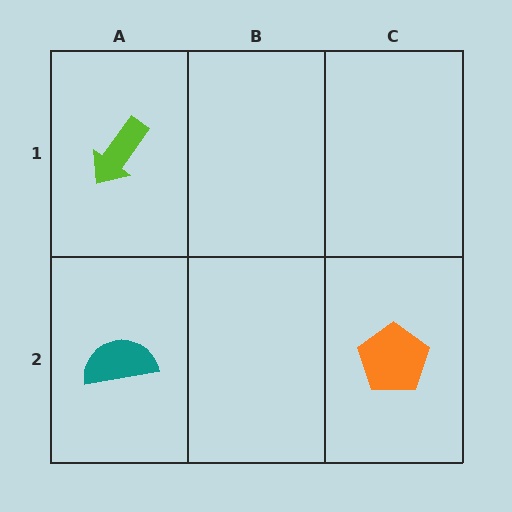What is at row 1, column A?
A lime arrow.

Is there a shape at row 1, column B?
No, that cell is empty.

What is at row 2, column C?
An orange pentagon.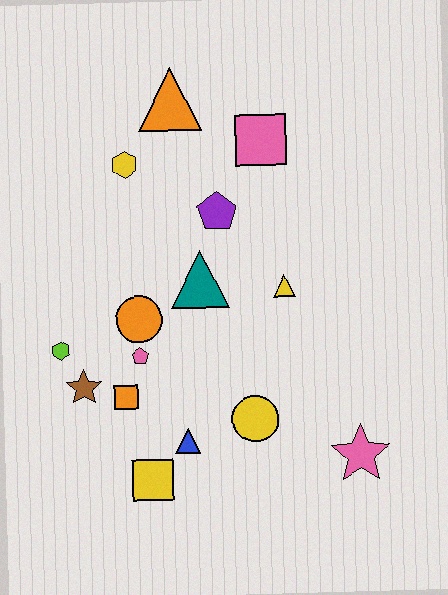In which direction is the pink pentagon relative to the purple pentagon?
The pink pentagon is below the purple pentagon.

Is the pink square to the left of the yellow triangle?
Yes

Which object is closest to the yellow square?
The blue triangle is closest to the yellow square.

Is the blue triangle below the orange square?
Yes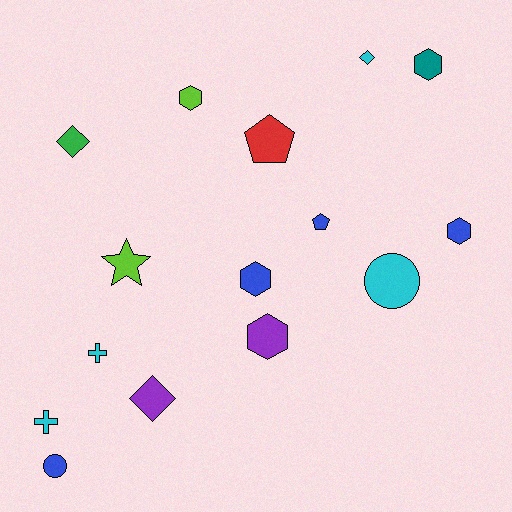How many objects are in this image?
There are 15 objects.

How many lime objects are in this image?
There are 2 lime objects.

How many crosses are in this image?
There are 2 crosses.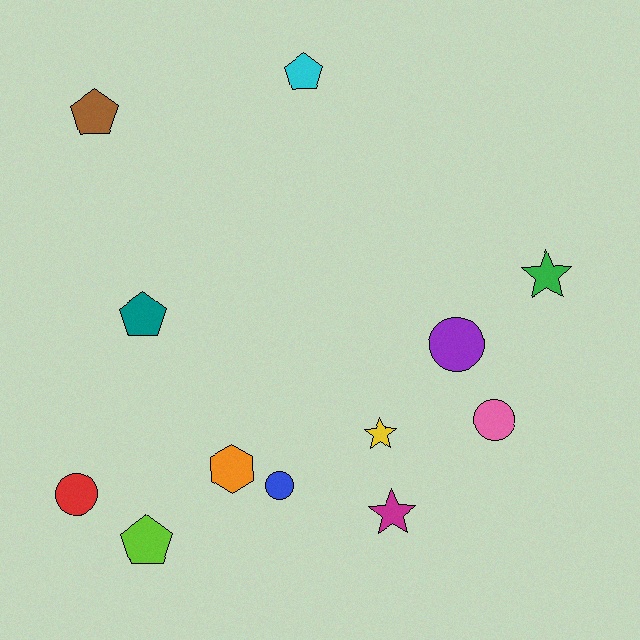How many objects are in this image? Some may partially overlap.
There are 12 objects.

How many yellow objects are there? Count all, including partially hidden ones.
There is 1 yellow object.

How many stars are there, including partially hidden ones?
There are 3 stars.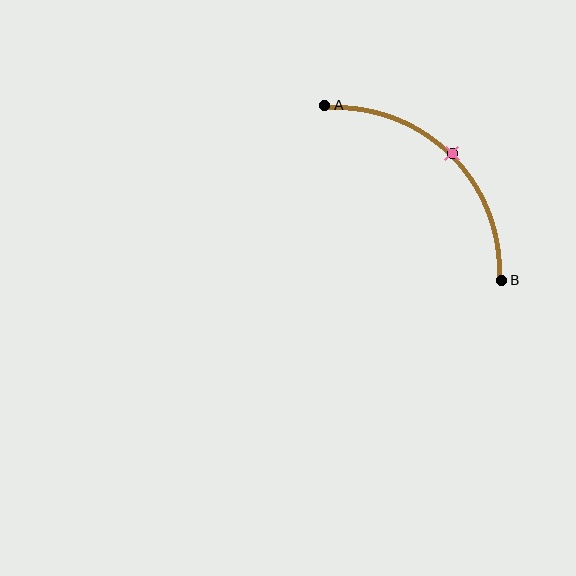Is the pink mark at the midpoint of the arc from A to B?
Yes. The pink mark lies on the arc at equal arc-length from both A and B — it is the arc midpoint.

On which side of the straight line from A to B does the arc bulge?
The arc bulges above and to the right of the straight line connecting A and B.